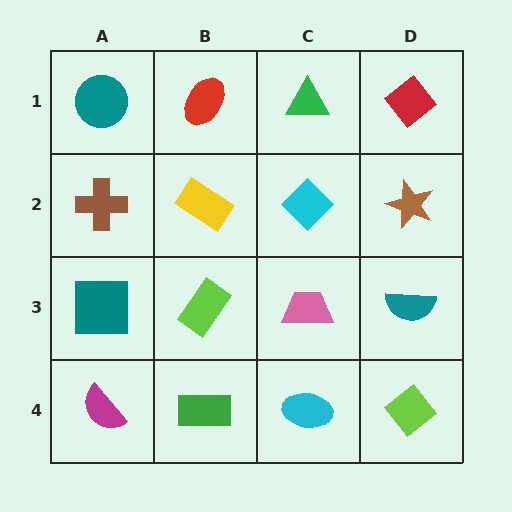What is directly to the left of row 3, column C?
A lime rectangle.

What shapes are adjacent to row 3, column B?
A yellow rectangle (row 2, column B), a green rectangle (row 4, column B), a teal square (row 3, column A), a pink trapezoid (row 3, column C).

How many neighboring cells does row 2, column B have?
4.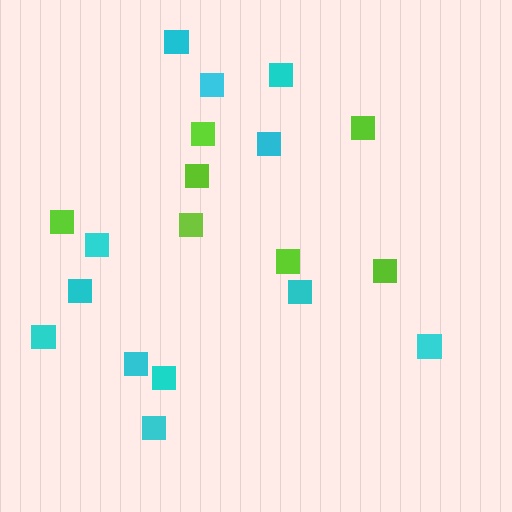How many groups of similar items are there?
There are 2 groups: one group of cyan squares (12) and one group of lime squares (7).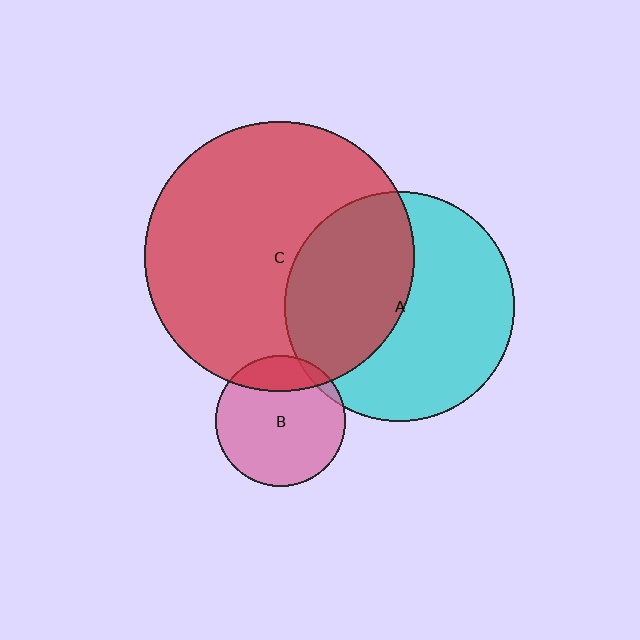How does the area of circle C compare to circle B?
Approximately 4.3 times.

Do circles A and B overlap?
Yes.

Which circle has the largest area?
Circle C (red).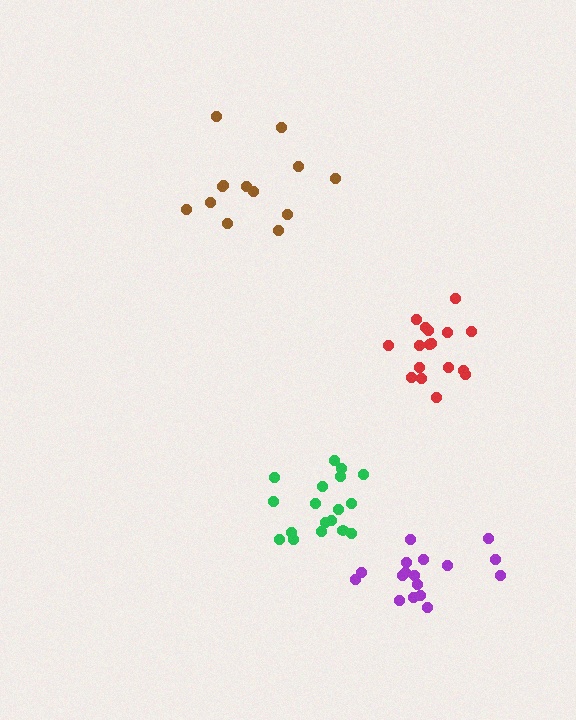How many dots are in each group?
Group 1: 17 dots, Group 2: 17 dots, Group 3: 13 dots, Group 4: 18 dots (65 total).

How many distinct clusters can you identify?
There are 4 distinct clusters.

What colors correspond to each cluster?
The clusters are colored: purple, red, brown, green.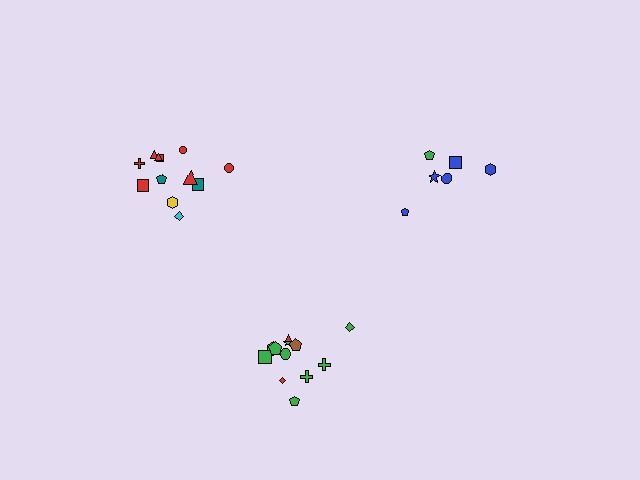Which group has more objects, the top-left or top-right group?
The top-left group.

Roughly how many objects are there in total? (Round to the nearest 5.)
Roughly 30 objects in total.